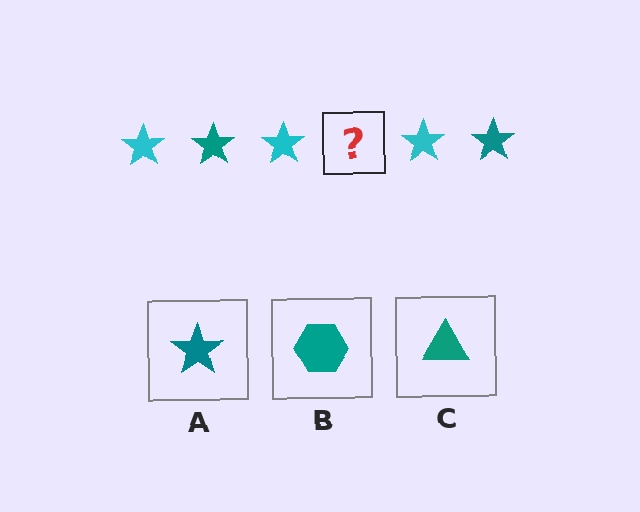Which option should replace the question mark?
Option A.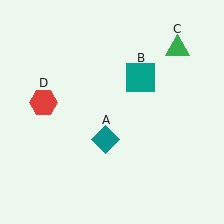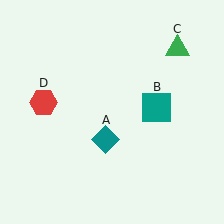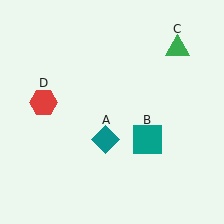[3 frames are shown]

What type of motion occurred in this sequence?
The teal square (object B) rotated clockwise around the center of the scene.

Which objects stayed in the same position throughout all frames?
Teal diamond (object A) and green triangle (object C) and red hexagon (object D) remained stationary.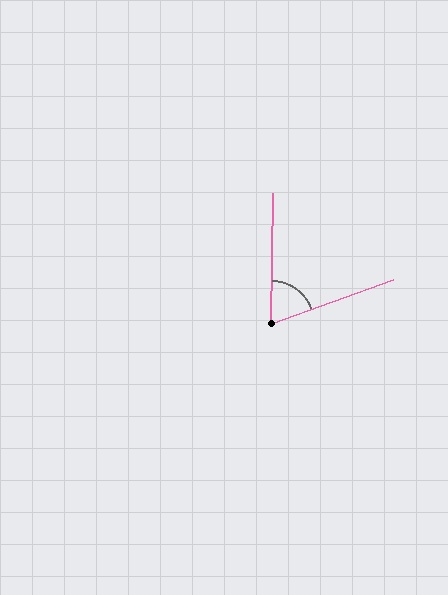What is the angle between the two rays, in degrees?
Approximately 69 degrees.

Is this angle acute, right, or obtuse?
It is acute.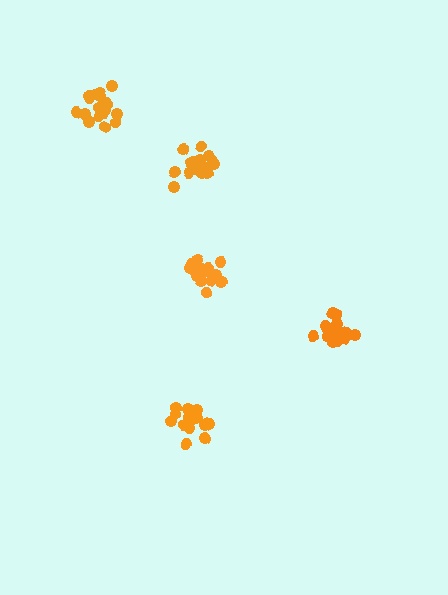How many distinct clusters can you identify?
There are 5 distinct clusters.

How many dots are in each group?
Group 1: 17 dots, Group 2: 17 dots, Group 3: 16 dots, Group 4: 17 dots, Group 5: 20 dots (87 total).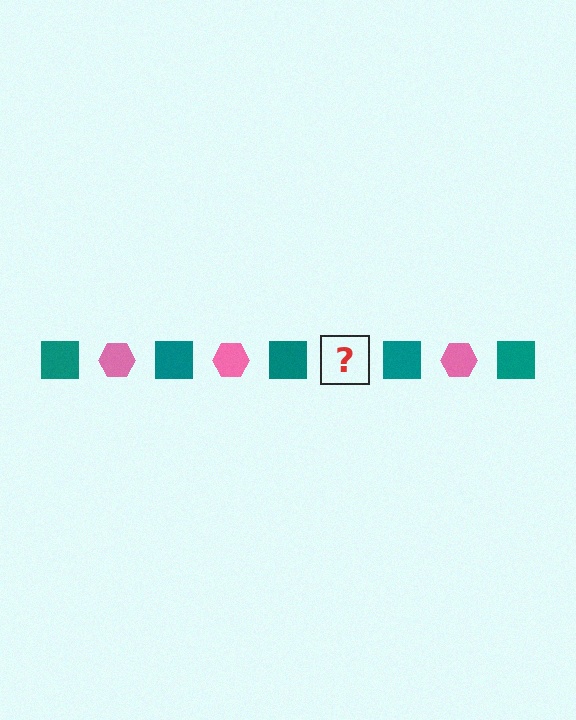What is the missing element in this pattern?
The missing element is a pink hexagon.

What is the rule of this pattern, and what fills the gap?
The rule is that the pattern alternates between teal square and pink hexagon. The gap should be filled with a pink hexagon.